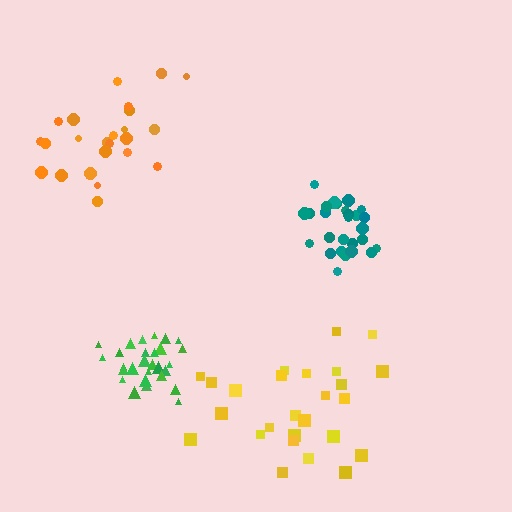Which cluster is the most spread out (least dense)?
Yellow.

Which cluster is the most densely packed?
Teal.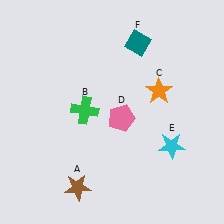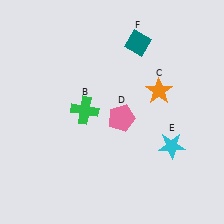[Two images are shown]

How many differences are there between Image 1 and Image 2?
There is 1 difference between the two images.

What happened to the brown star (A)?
The brown star (A) was removed in Image 2. It was in the bottom-left area of Image 1.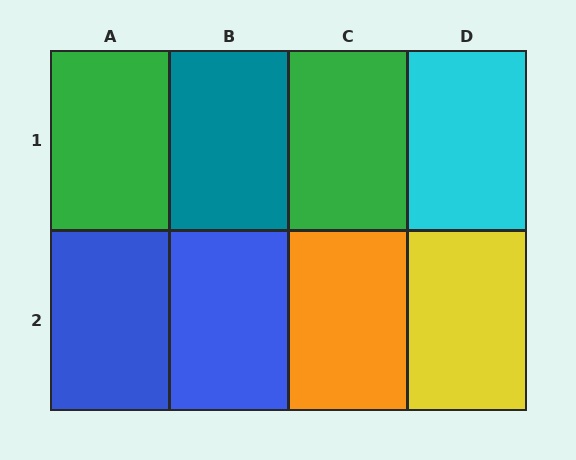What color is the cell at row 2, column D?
Yellow.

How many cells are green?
2 cells are green.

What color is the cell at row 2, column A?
Blue.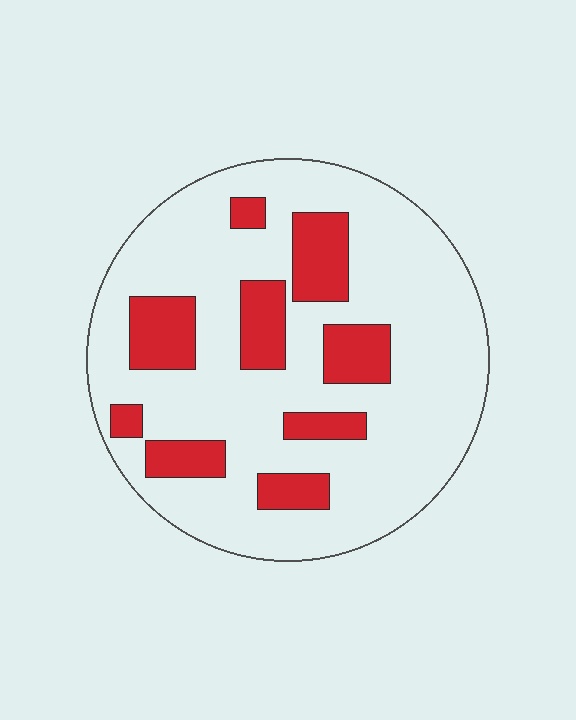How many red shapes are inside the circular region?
9.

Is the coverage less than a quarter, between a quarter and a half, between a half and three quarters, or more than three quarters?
Less than a quarter.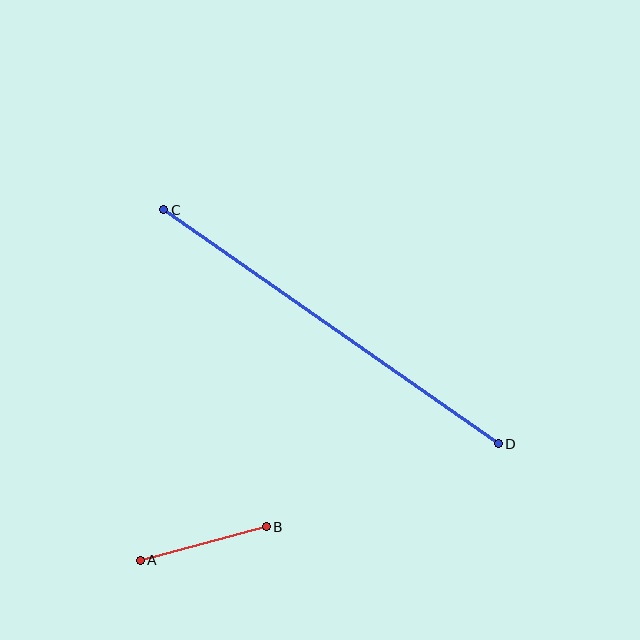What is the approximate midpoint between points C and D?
The midpoint is at approximately (331, 327) pixels.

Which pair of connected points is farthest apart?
Points C and D are farthest apart.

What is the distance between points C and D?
The distance is approximately 409 pixels.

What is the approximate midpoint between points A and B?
The midpoint is at approximately (203, 543) pixels.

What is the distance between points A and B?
The distance is approximately 130 pixels.